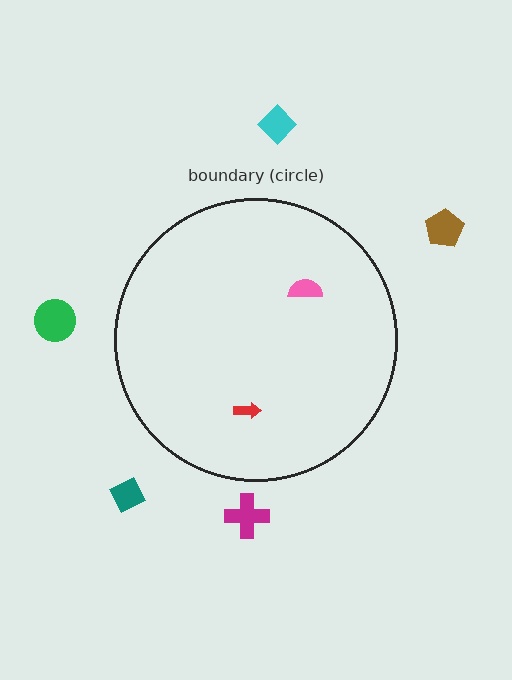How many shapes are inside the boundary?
2 inside, 5 outside.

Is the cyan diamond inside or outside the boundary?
Outside.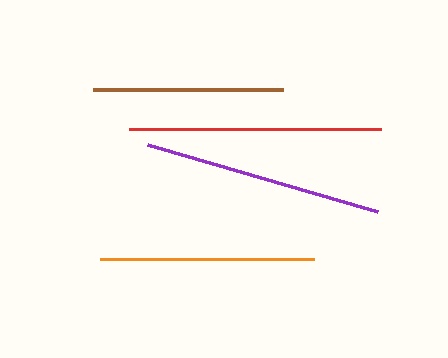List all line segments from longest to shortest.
From longest to shortest: red, purple, orange, brown.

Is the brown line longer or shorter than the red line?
The red line is longer than the brown line.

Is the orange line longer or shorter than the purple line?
The purple line is longer than the orange line.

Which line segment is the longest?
The red line is the longest at approximately 253 pixels.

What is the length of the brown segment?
The brown segment is approximately 190 pixels long.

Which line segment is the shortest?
The brown line is the shortest at approximately 190 pixels.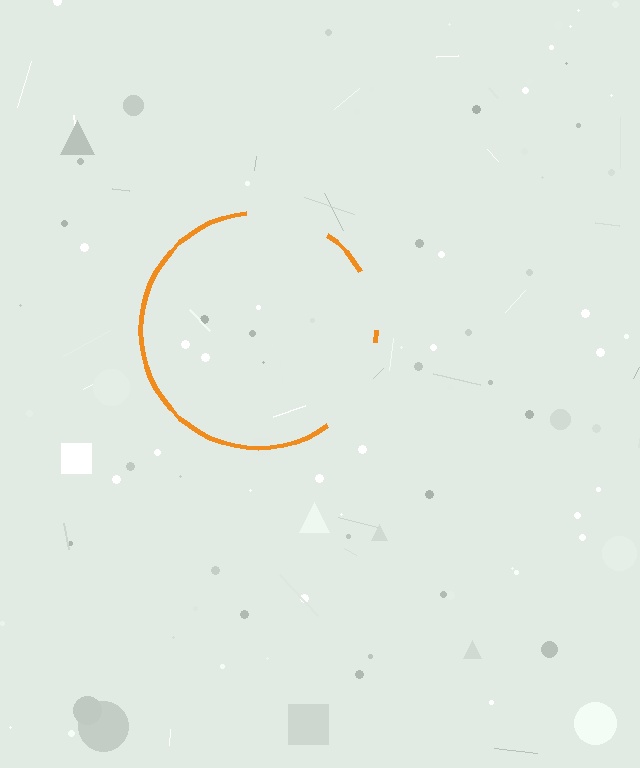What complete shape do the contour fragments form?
The contour fragments form a circle.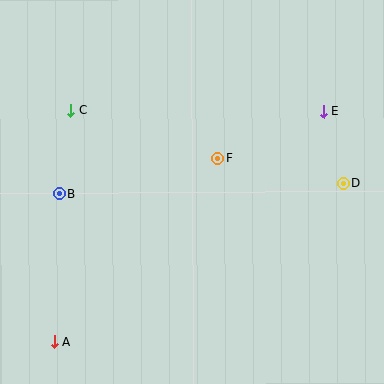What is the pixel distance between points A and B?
The distance between A and B is 148 pixels.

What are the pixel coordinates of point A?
Point A is at (54, 341).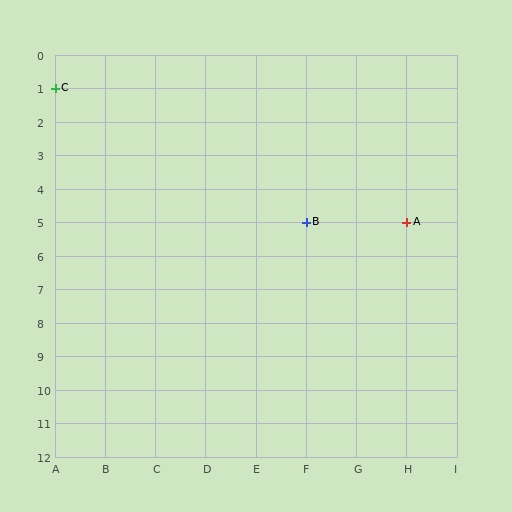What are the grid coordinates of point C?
Point C is at grid coordinates (A, 1).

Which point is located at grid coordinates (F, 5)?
Point B is at (F, 5).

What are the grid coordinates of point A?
Point A is at grid coordinates (H, 5).